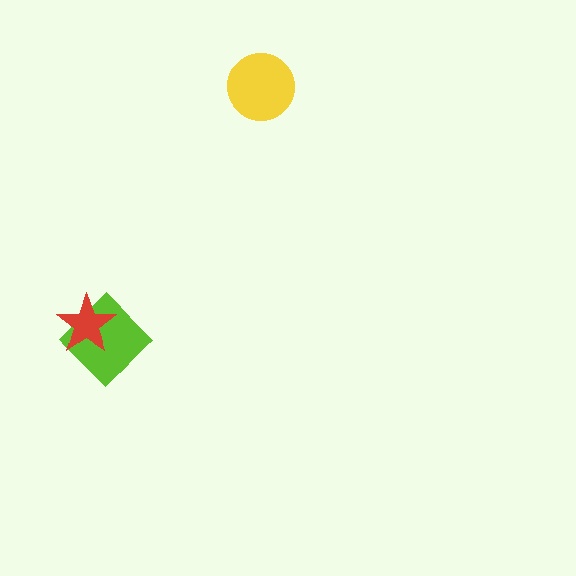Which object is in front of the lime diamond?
The red star is in front of the lime diamond.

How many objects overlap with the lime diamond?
1 object overlaps with the lime diamond.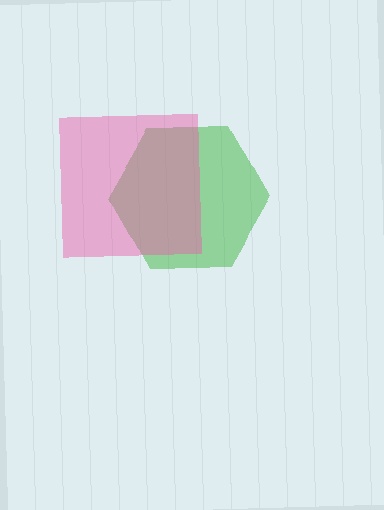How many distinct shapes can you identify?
There are 2 distinct shapes: a green hexagon, a pink square.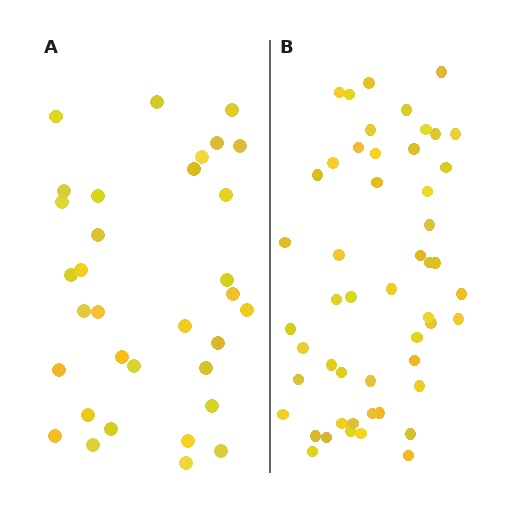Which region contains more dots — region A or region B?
Region B (the right region) has more dots.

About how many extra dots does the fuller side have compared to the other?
Region B has approximately 20 more dots than region A.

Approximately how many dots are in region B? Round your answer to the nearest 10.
About 50 dots. (The exact count is 51, which rounds to 50.)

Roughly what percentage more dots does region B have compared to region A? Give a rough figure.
About 55% more.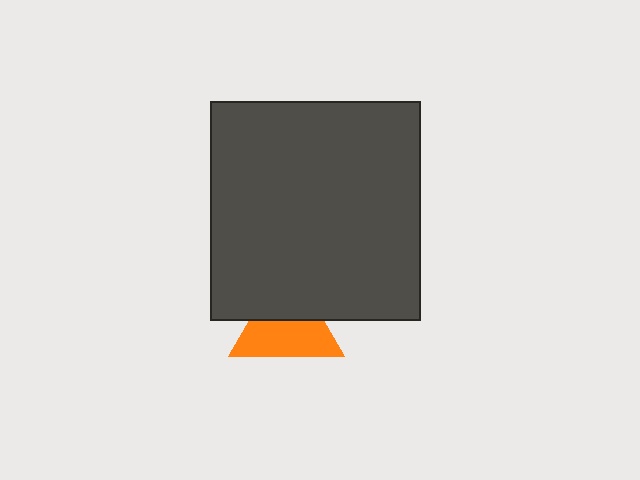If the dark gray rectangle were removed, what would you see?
You would see the complete orange triangle.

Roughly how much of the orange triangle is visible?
About half of it is visible (roughly 58%).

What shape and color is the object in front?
The object in front is a dark gray rectangle.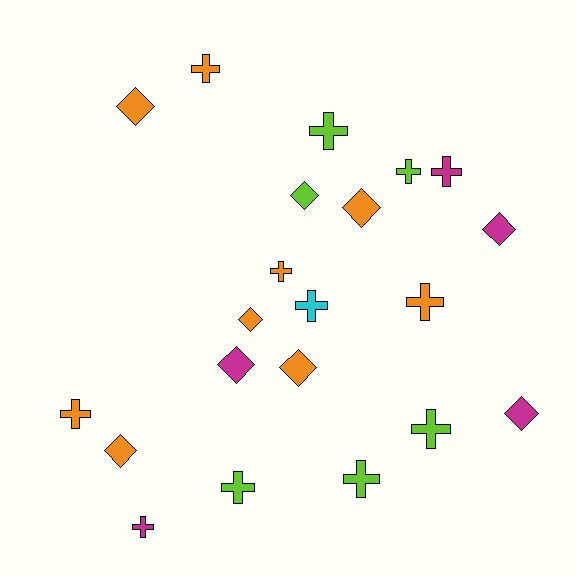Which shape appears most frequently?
Cross, with 12 objects.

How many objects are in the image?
There are 21 objects.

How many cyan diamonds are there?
There are no cyan diamonds.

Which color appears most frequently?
Orange, with 9 objects.